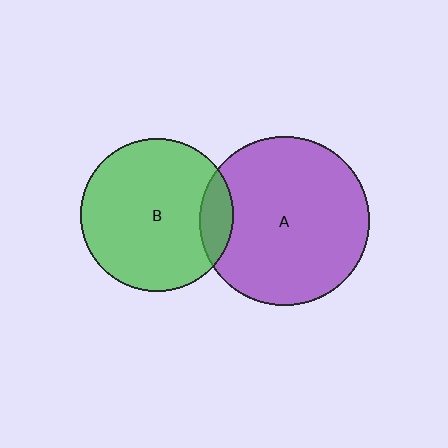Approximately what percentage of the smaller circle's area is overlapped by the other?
Approximately 10%.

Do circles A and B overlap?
Yes.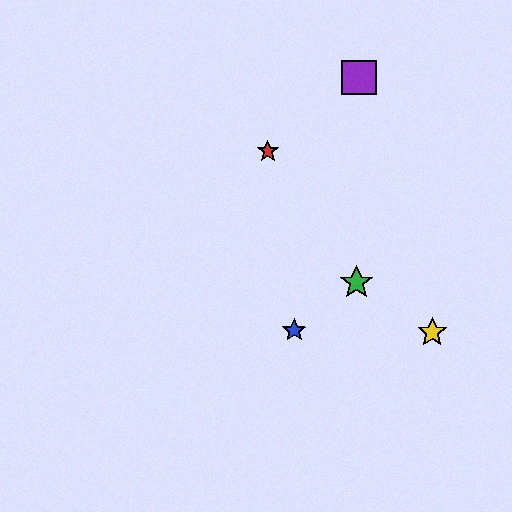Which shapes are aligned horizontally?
The blue star, the yellow star are aligned horizontally.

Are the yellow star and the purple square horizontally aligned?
No, the yellow star is at y≈332 and the purple square is at y≈77.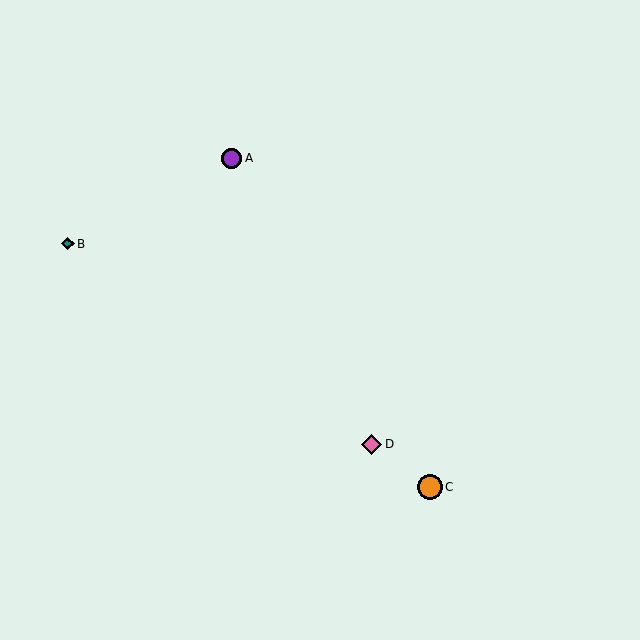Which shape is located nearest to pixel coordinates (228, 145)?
The purple circle (labeled A) at (232, 158) is nearest to that location.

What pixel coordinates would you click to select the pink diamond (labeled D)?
Click at (372, 444) to select the pink diamond D.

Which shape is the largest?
The orange circle (labeled C) is the largest.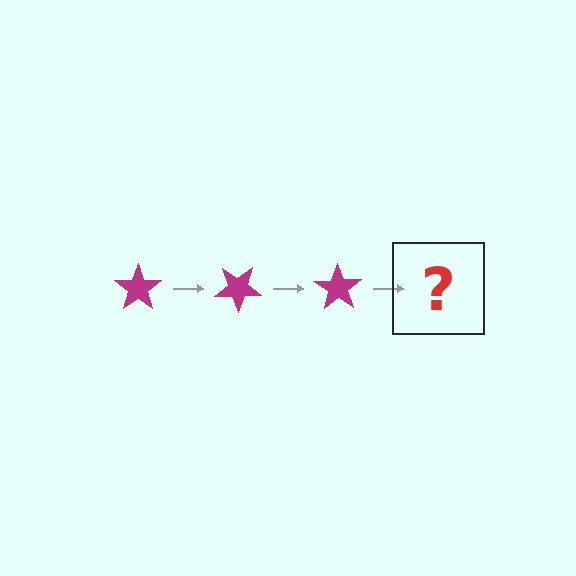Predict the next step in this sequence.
The next step is a magenta star rotated 105 degrees.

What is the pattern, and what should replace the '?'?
The pattern is that the star rotates 35 degrees each step. The '?' should be a magenta star rotated 105 degrees.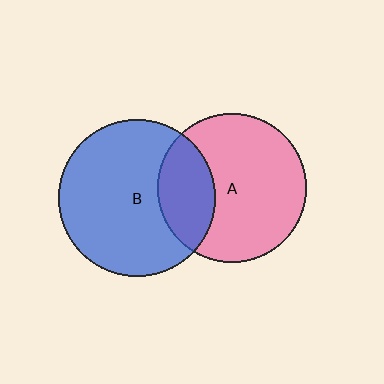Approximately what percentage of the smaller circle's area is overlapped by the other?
Approximately 25%.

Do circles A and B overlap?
Yes.